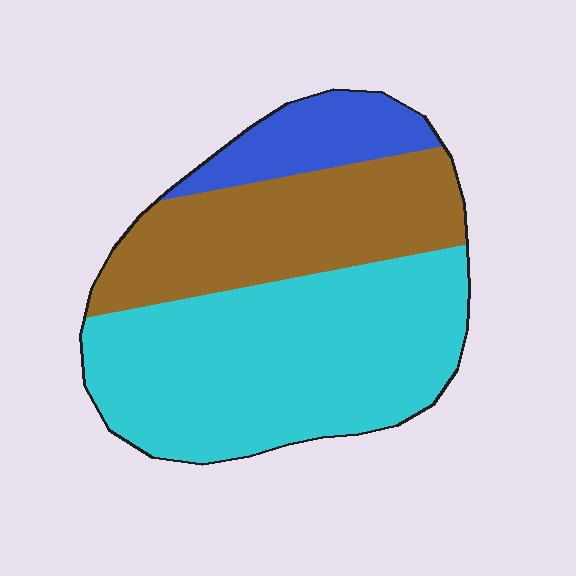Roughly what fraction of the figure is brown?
Brown takes up about one third (1/3) of the figure.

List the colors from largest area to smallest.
From largest to smallest: cyan, brown, blue.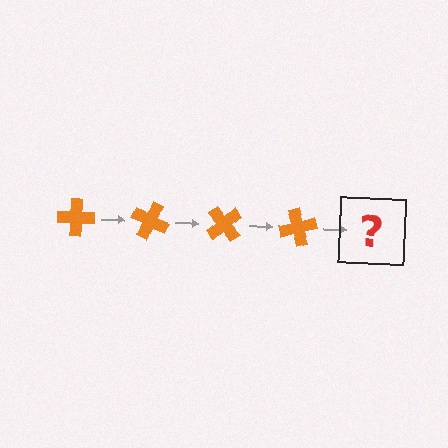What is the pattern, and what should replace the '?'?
The pattern is that the cross rotates 25 degrees each step. The '?' should be an orange cross rotated 100 degrees.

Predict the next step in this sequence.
The next step is an orange cross rotated 100 degrees.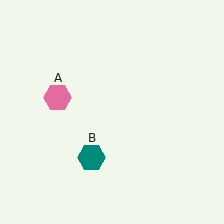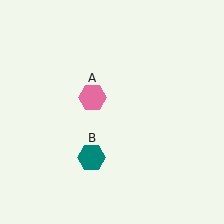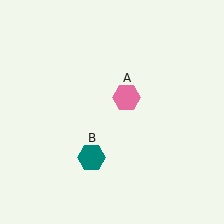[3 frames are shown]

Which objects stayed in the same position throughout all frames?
Teal hexagon (object B) remained stationary.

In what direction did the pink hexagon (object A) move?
The pink hexagon (object A) moved right.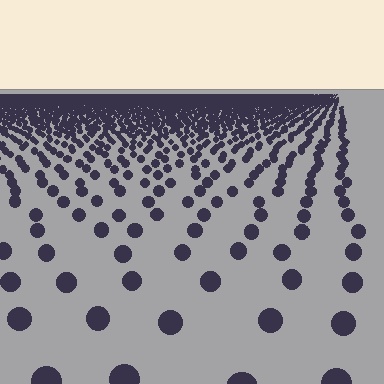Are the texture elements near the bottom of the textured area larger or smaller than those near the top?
Larger. Near the bottom, elements are closer to the viewer and appear at a bigger on-screen size.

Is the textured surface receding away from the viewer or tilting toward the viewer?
The surface is receding away from the viewer. Texture elements get smaller and denser toward the top.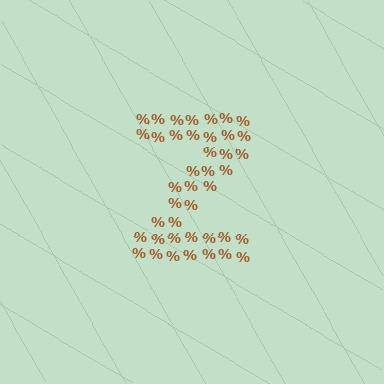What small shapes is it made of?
It is made of small percent signs.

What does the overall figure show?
The overall figure shows the letter Z.